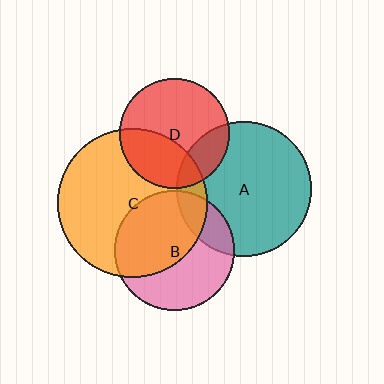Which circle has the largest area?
Circle C (orange).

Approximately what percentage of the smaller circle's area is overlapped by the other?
Approximately 20%.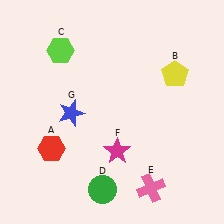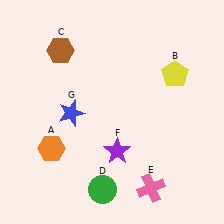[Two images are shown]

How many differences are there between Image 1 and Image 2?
There are 3 differences between the two images.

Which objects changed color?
A changed from red to orange. C changed from lime to brown. F changed from magenta to purple.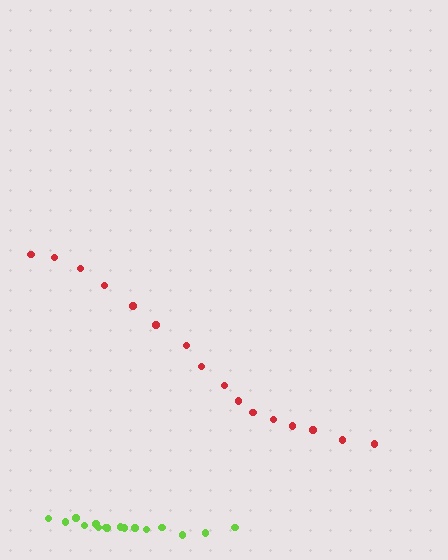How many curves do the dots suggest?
There are 2 distinct paths.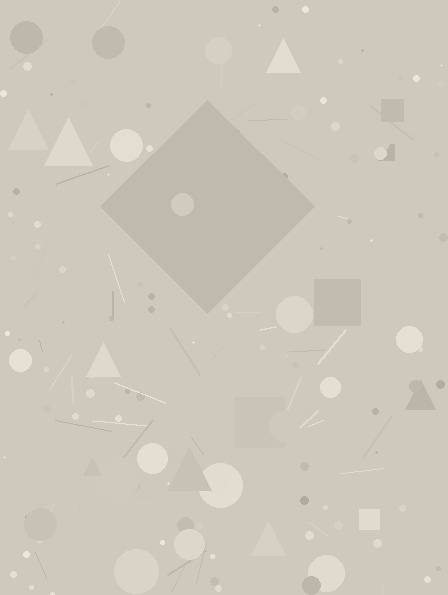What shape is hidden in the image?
A diamond is hidden in the image.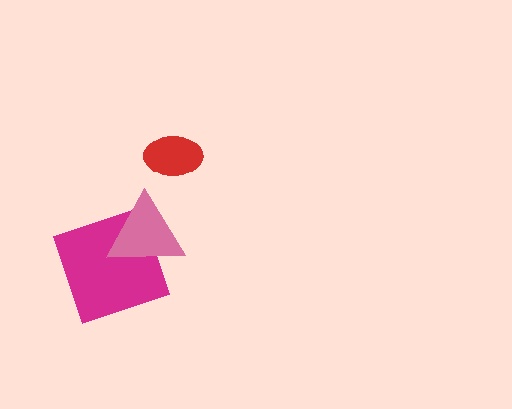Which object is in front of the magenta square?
The pink triangle is in front of the magenta square.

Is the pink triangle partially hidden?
No, no other shape covers it.